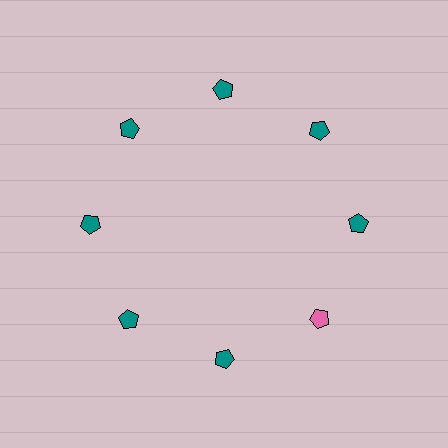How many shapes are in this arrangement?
There are 8 shapes arranged in a ring pattern.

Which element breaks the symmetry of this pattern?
The pink pentagon at roughly the 4 o'clock position breaks the symmetry. All other shapes are teal pentagons.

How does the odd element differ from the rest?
It has a different color: pink instead of teal.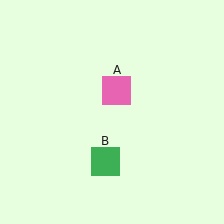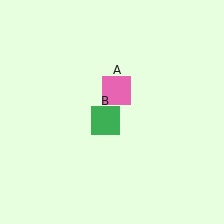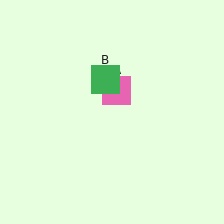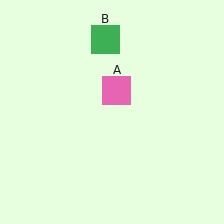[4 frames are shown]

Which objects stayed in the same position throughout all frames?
Pink square (object A) remained stationary.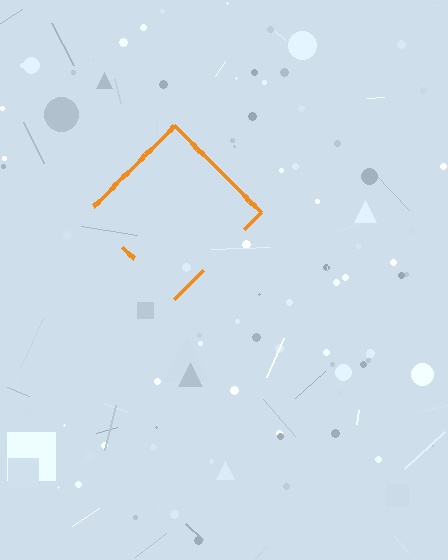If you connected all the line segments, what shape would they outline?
They would outline a diamond.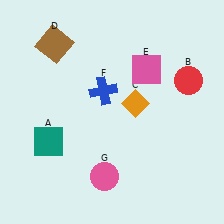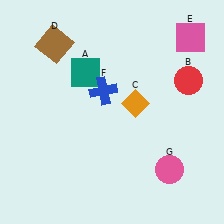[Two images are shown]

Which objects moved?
The objects that moved are: the teal square (A), the pink square (E), the pink circle (G).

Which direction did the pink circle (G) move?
The pink circle (G) moved right.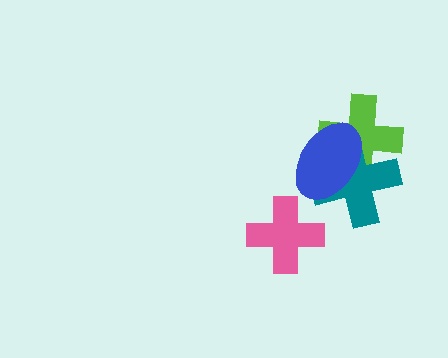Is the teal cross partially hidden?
Yes, it is partially covered by another shape.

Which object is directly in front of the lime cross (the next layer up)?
The teal cross is directly in front of the lime cross.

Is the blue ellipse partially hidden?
No, no other shape covers it.